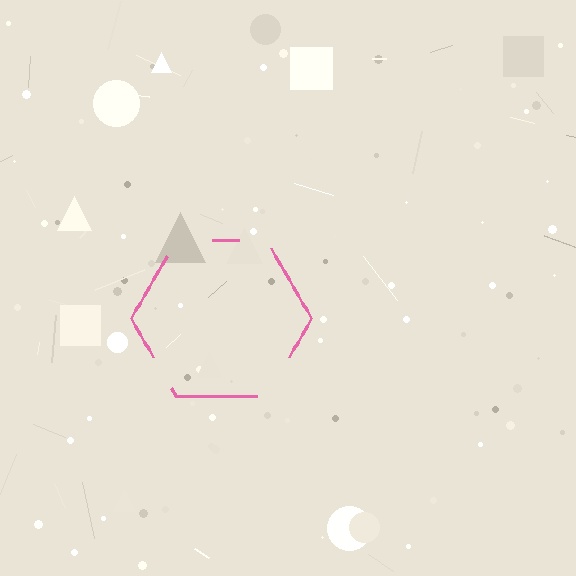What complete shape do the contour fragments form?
The contour fragments form a hexagon.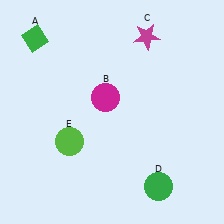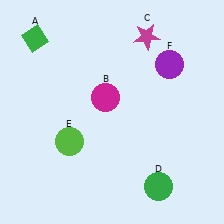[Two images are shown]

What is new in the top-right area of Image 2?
A purple circle (F) was added in the top-right area of Image 2.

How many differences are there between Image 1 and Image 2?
There is 1 difference between the two images.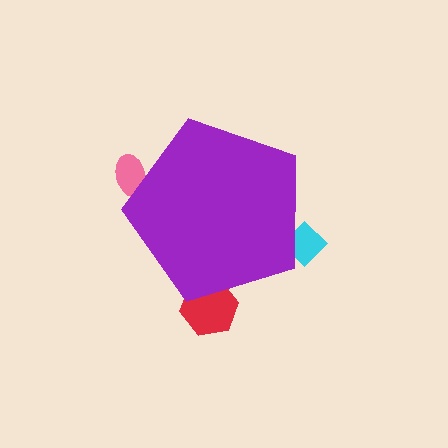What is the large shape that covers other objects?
A purple pentagon.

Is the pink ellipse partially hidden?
Yes, the pink ellipse is partially hidden behind the purple pentagon.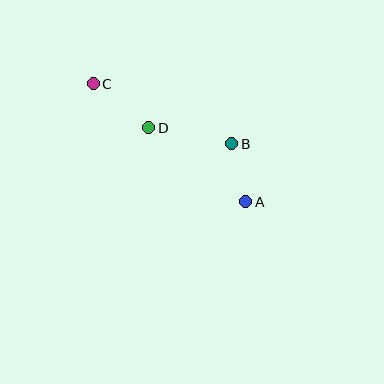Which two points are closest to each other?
Points A and B are closest to each other.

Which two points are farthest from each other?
Points A and C are farthest from each other.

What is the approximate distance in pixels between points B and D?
The distance between B and D is approximately 85 pixels.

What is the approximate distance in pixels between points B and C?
The distance between B and C is approximately 151 pixels.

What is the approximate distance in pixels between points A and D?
The distance between A and D is approximately 122 pixels.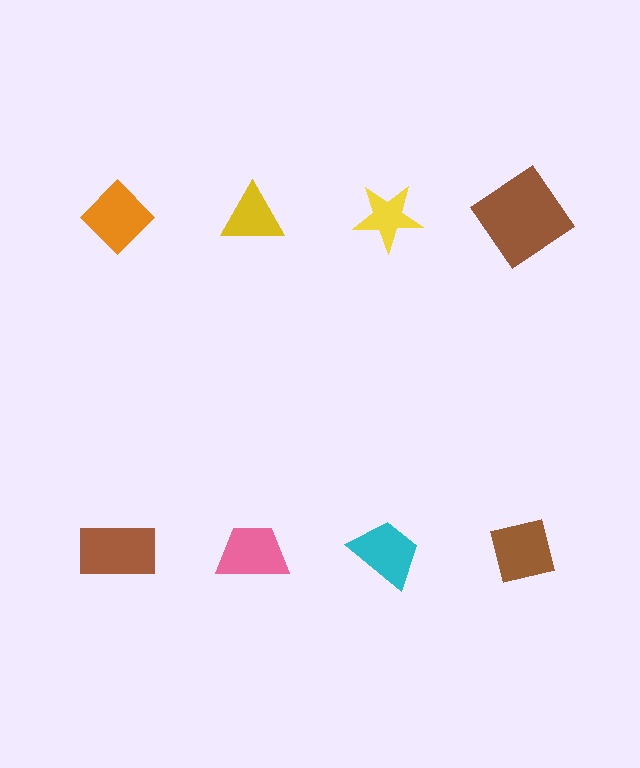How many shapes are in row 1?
4 shapes.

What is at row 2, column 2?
A pink trapezoid.